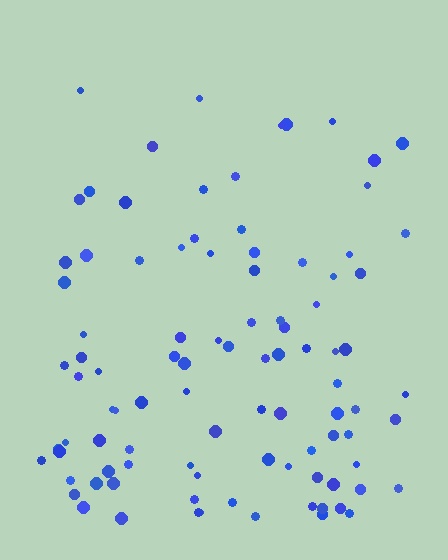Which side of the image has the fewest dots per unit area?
The top.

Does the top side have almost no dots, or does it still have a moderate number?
Still a moderate number, just noticeably fewer than the bottom.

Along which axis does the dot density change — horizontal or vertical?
Vertical.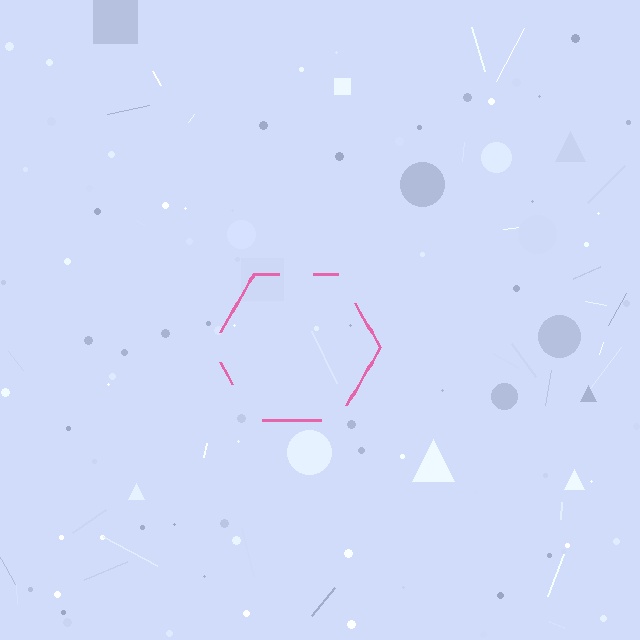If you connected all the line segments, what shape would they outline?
They would outline a hexagon.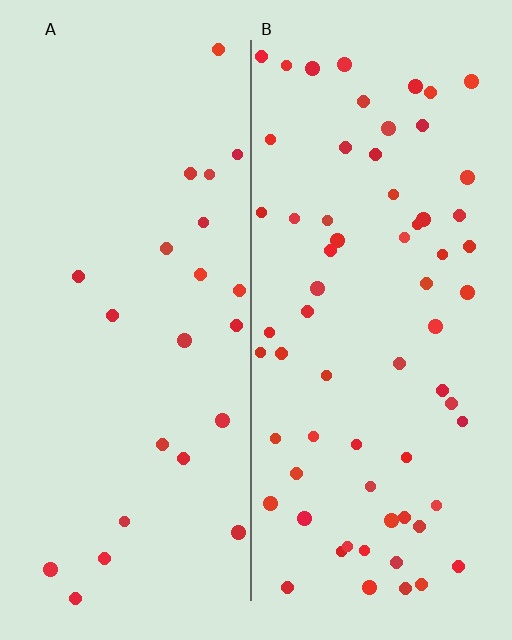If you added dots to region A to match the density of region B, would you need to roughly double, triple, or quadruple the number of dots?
Approximately triple.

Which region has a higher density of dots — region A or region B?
B (the right).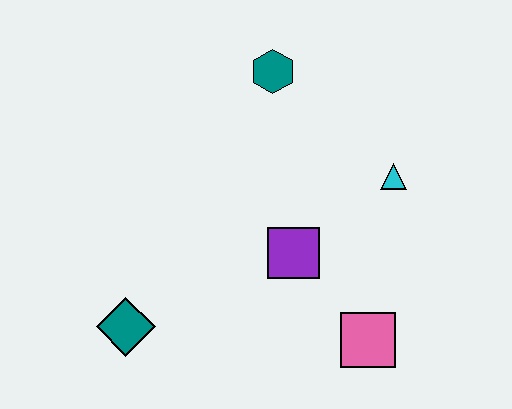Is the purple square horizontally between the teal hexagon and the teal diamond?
No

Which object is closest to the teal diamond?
The purple square is closest to the teal diamond.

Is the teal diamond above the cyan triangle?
No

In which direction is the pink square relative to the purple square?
The pink square is below the purple square.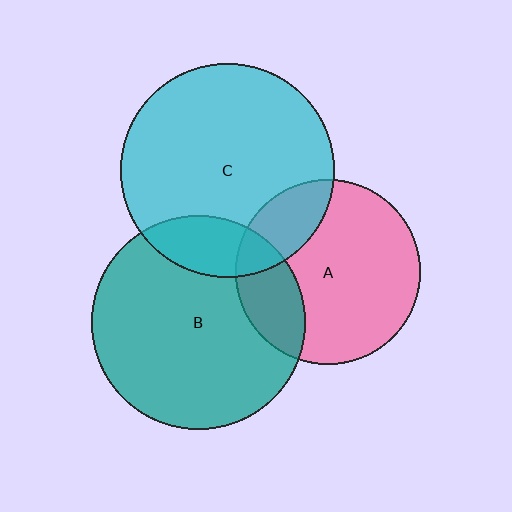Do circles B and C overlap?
Yes.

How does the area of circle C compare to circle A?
Approximately 1.3 times.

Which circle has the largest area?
Circle C (cyan).